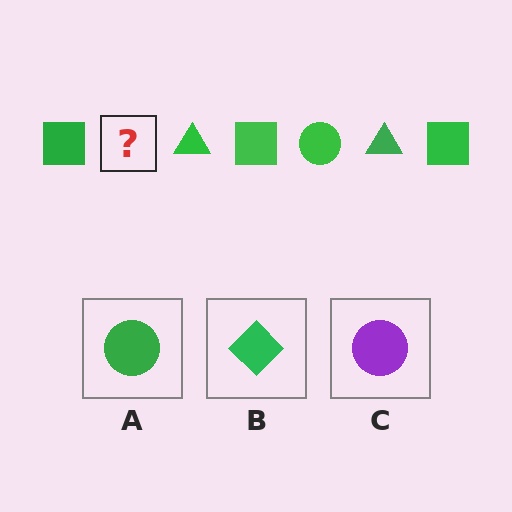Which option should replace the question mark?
Option A.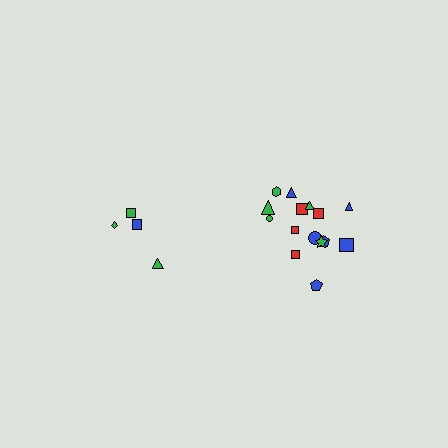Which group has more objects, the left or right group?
The right group.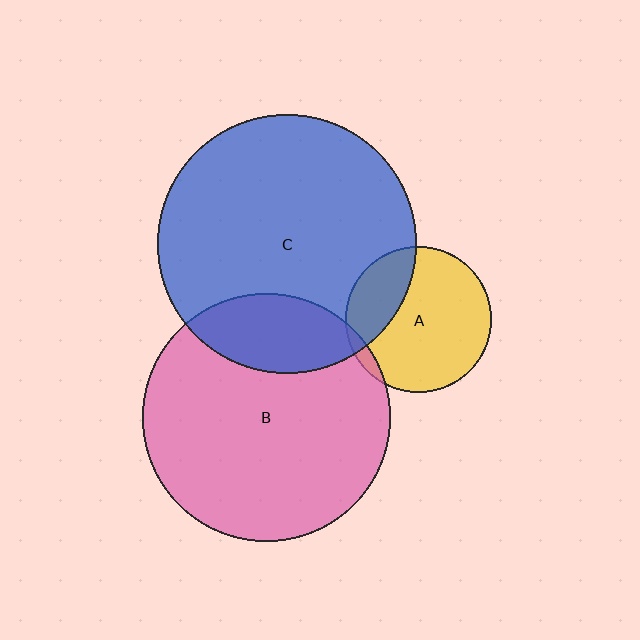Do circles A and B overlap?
Yes.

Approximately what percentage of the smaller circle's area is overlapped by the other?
Approximately 5%.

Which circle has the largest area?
Circle C (blue).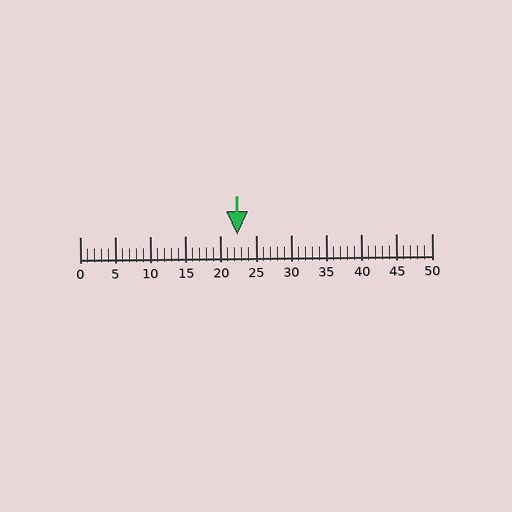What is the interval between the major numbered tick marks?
The major tick marks are spaced 5 units apart.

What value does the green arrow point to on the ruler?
The green arrow points to approximately 22.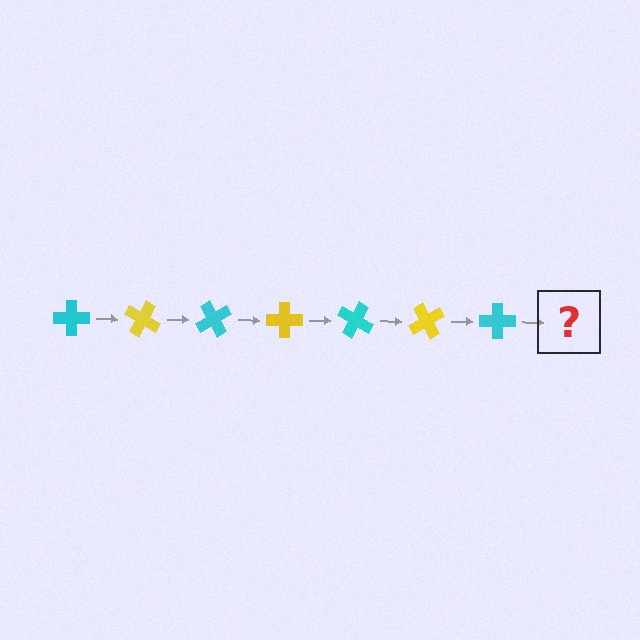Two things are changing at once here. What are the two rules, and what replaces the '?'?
The two rules are that it rotates 30 degrees each step and the color cycles through cyan and yellow. The '?' should be a yellow cross, rotated 210 degrees from the start.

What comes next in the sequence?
The next element should be a yellow cross, rotated 210 degrees from the start.